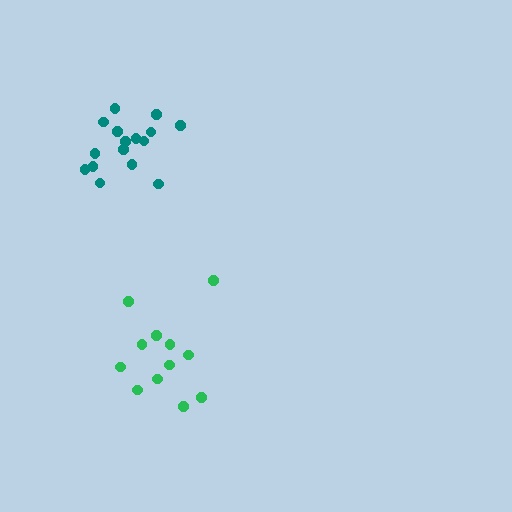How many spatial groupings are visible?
There are 2 spatial groupings.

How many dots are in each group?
Group 1: 16 dots, Group 2: 12 dots (28 total).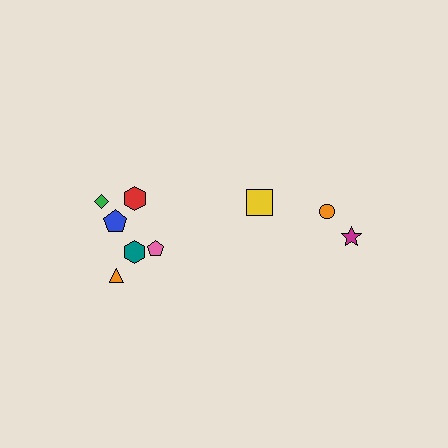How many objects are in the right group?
There are 3 objects.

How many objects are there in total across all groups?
There are 9 objects.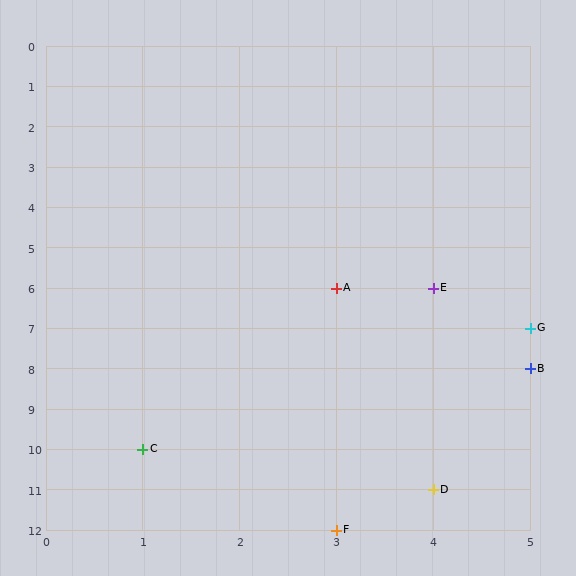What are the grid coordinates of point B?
Point B is at grid coordinates (5, 8).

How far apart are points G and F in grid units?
Points G and F are 2 columns and 5 rows apart (about 5.4 grid units diagonally).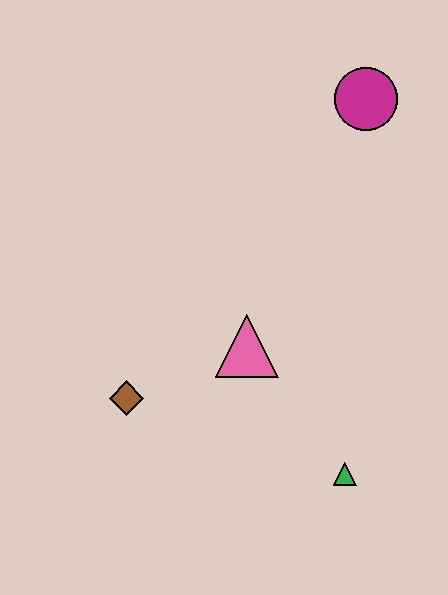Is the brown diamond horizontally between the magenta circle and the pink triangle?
No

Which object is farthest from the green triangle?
The magenta circle is farthest from the green triangle.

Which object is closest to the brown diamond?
The pink triangle is closest to the brown diamond.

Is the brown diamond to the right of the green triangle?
No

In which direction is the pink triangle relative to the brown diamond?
The pink triangle is to the right of the brown diamond.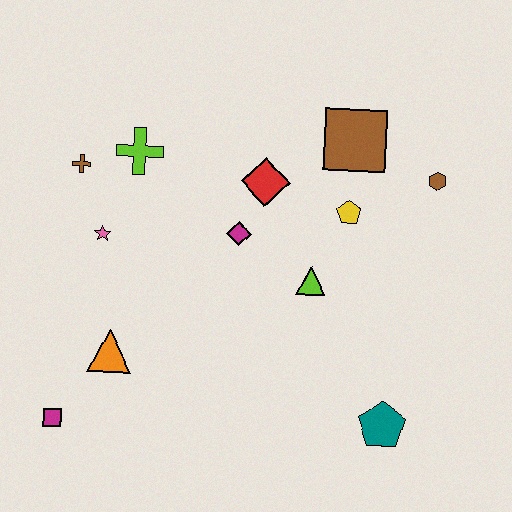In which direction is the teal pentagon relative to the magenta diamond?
The teal pentagon is below the magenta diamond.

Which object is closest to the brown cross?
The lime cross is closest to the brown cross.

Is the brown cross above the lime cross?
No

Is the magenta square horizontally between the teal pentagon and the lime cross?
No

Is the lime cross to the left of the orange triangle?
No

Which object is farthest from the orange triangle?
The brown hexagon is farthest from the orange triangle.